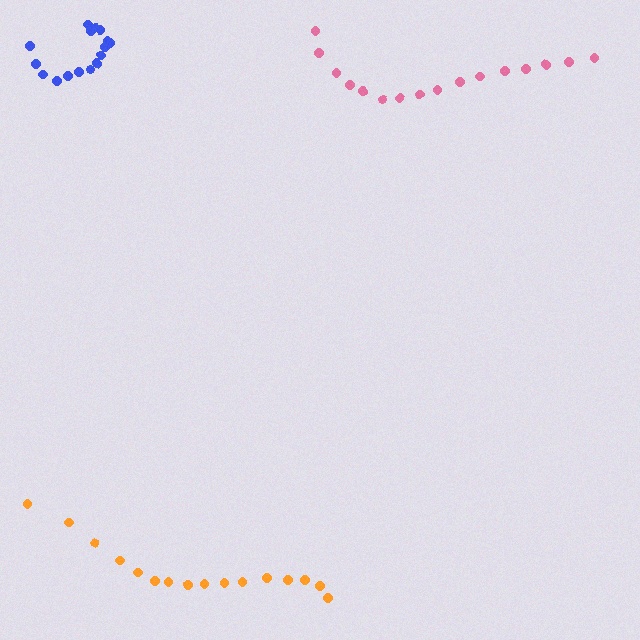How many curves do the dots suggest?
There are 3 distinct paths.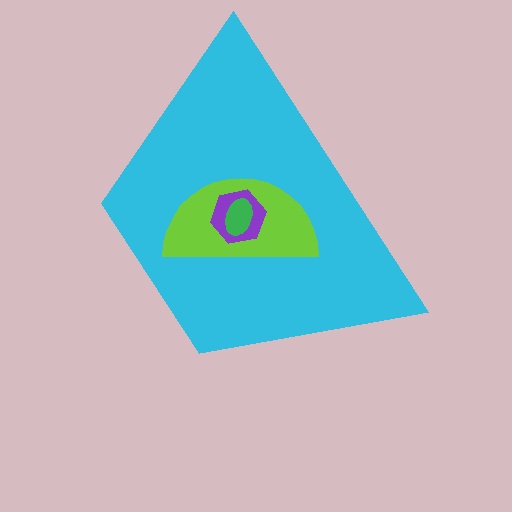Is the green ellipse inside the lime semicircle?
Yes.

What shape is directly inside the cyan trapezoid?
The lime semicircle.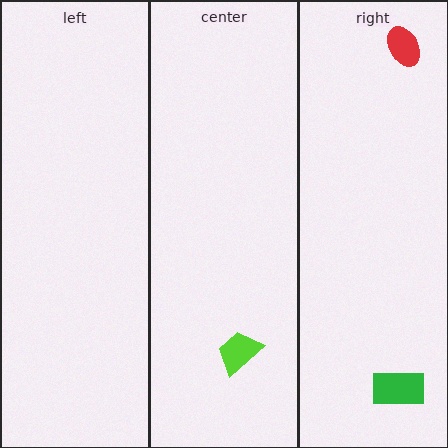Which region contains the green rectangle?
The right region.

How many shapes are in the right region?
2.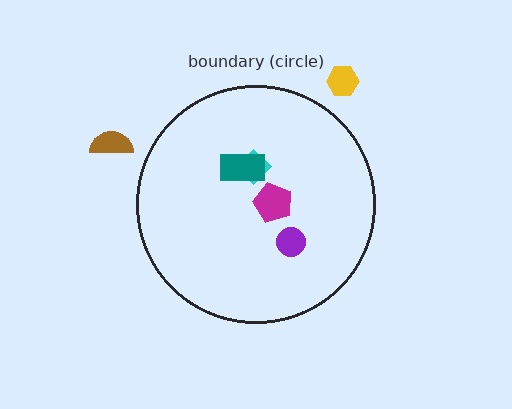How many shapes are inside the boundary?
4 inside, 2 outside.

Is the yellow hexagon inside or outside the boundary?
Outside.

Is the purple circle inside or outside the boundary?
Inside.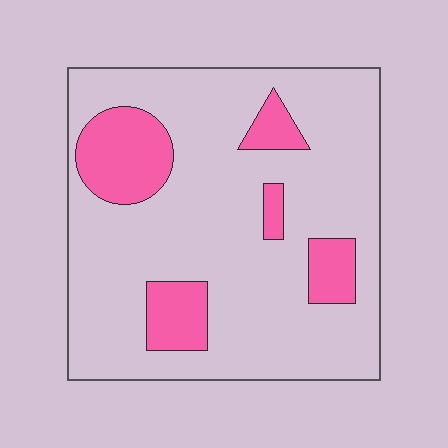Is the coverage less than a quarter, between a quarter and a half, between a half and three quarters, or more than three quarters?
Less than a quarter.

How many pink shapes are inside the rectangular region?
5.